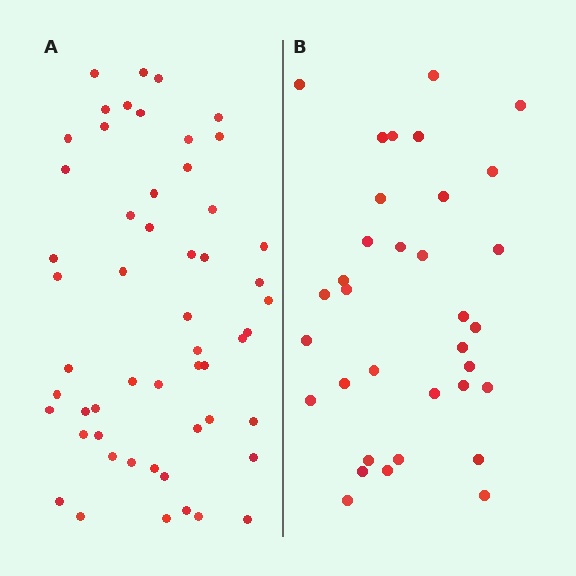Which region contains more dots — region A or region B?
Region A (the left region) has more dots.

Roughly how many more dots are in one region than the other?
Region A has approximately 20 more dots than region B.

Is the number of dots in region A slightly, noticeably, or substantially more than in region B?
Region A has substantially more. The ratio is roughly 1.6 to 1.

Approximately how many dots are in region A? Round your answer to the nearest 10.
About 50 dots. (The exact count is 54, which rounds to 50.)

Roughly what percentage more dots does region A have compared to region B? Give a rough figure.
About 60% more.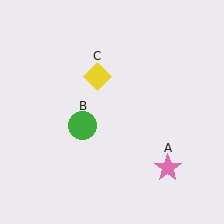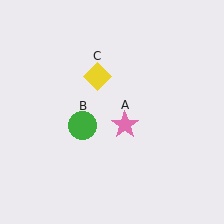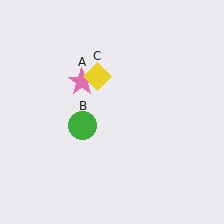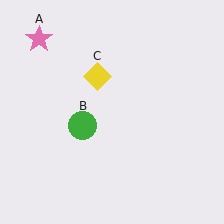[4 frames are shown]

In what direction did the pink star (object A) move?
The pink star (object A) moved up and to the left.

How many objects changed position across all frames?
1 object changed position: pink star (object A).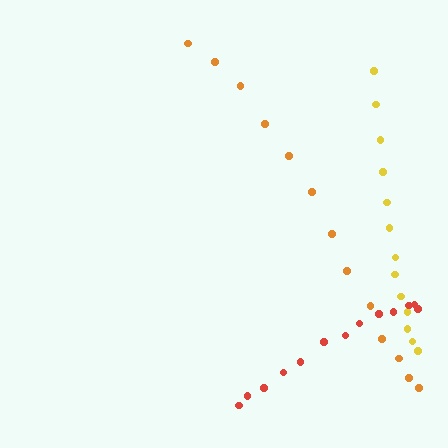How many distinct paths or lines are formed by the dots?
There are 3 distinct paths.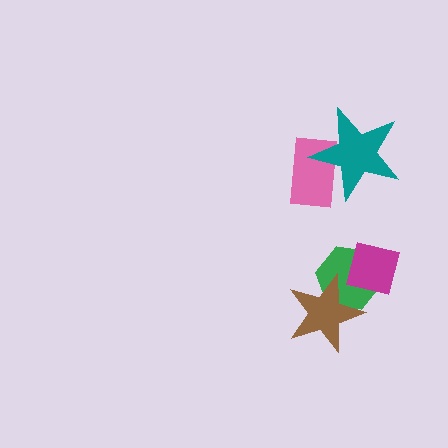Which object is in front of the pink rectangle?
The teal star is in front of the pink rectangle.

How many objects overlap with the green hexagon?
2 objects overlap with the green hexagon.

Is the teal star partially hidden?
No, no other shape covers it.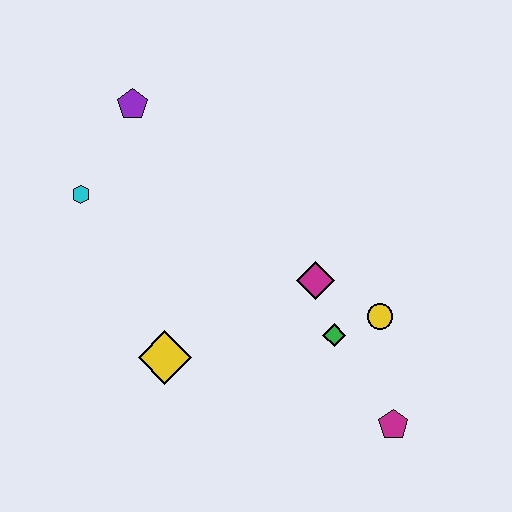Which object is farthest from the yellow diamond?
The purple pentagon is farthest from the yellow diamond.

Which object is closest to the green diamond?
The yellow circle is closest to the green diamond.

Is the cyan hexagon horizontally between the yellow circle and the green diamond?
No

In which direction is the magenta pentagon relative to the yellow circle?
The magenta pentagon is below the yellow circle.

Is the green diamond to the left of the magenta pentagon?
Yes